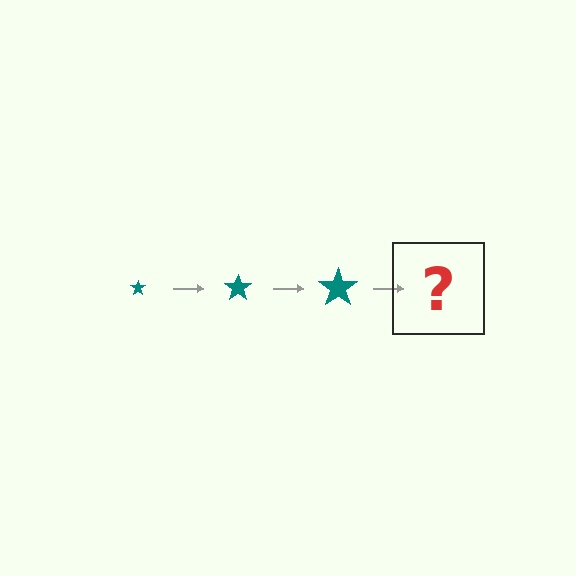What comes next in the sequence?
The next element should be a teal star, larger than the previous one.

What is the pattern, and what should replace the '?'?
The pattern is that the star gets progressively larger each step. The '?' should be a teal star, larger than the previous one.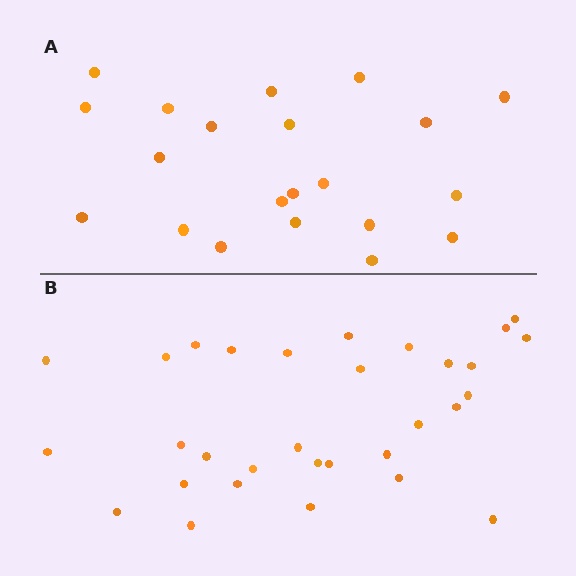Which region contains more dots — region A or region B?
Region B (the bottom region) has more dots.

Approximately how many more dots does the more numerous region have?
Region B has roughly 10 or so more dots than region A.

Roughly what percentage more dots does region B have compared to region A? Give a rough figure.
About 50% more.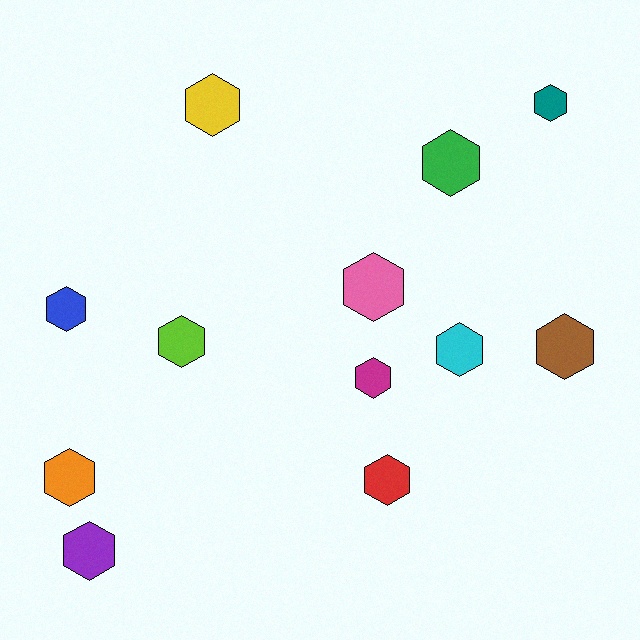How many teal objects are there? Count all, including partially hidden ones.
There is 1 teal object.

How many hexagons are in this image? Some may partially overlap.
There are 12 hexagons.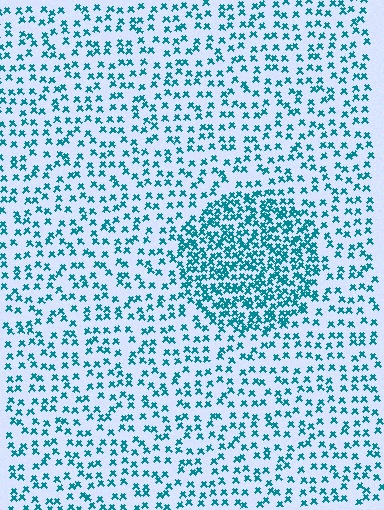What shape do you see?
I see a circle.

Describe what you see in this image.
The image contains small teal elements arranged at two different densities. A circle-shaped region is visible where the elements are more densely packed than the surrounding area.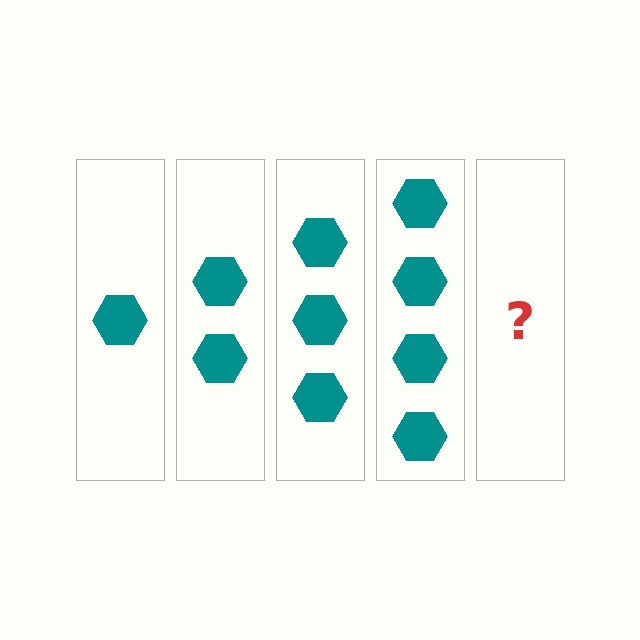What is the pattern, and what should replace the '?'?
The pattern is that each step adds one more hexagon. The '?' should be 5 hexagons.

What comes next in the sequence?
The next element should be 5 hexagons.